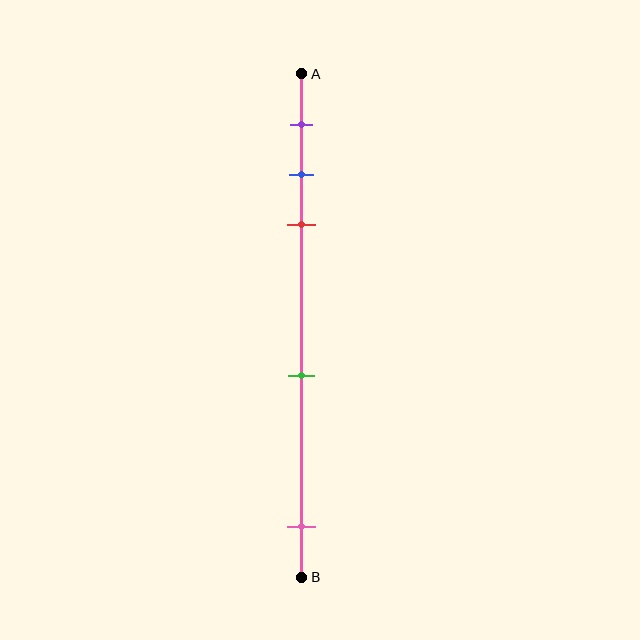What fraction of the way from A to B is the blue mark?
The blue mark is approximately 20% (0.2) of the way from A to B.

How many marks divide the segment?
There are 5 marks dividing the segment.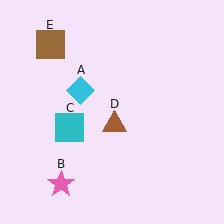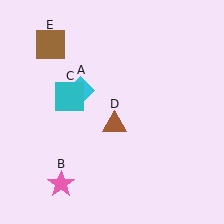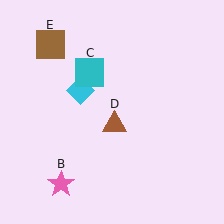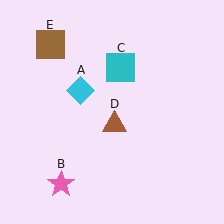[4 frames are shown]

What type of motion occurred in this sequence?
The cyan square (object C) rotated clockwise around the center of the scene.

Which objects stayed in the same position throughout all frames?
Cyan diamond (object A) and pink star (object B) and brown triangle (object D) and brown square (object E) remained stationary.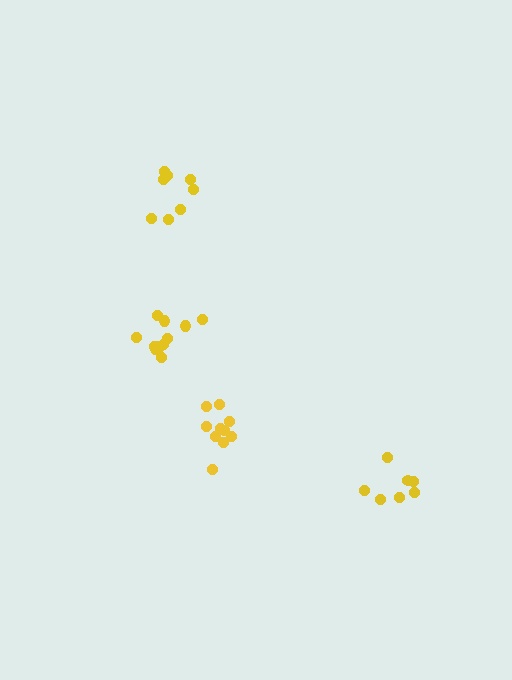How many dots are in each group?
Group 1: 8 dots, Group 2: 10 dots, Group 3: 7 dots, Group 4: 11 dots (36 total).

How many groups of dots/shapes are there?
There are 4 groups.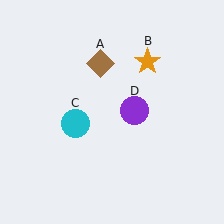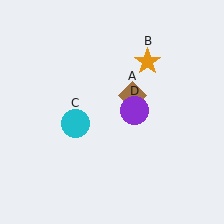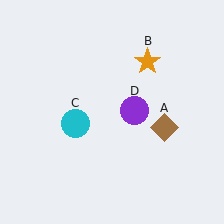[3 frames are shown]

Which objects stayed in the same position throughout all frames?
Orange star (object B) and cyan circle (object C) and purple circle (object D) remained stationary.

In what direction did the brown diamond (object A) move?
The brown diamond (object A) moved down and to the right.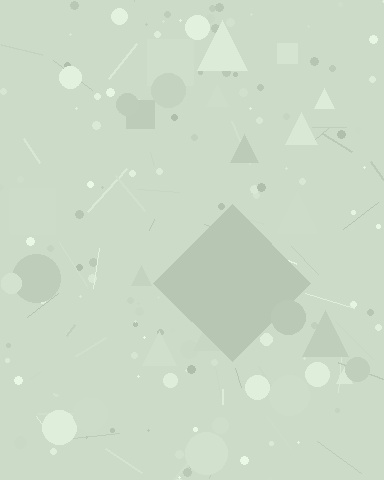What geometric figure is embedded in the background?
A diamond is embedded in the background.